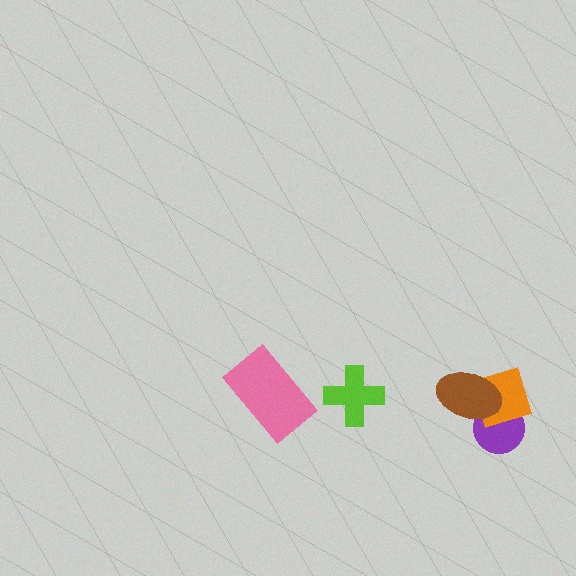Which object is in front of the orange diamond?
The brown ellipse is in front of the orange diamond.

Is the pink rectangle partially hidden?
No, no other shape covers it.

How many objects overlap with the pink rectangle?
0 objects overlap with the pink rectangle.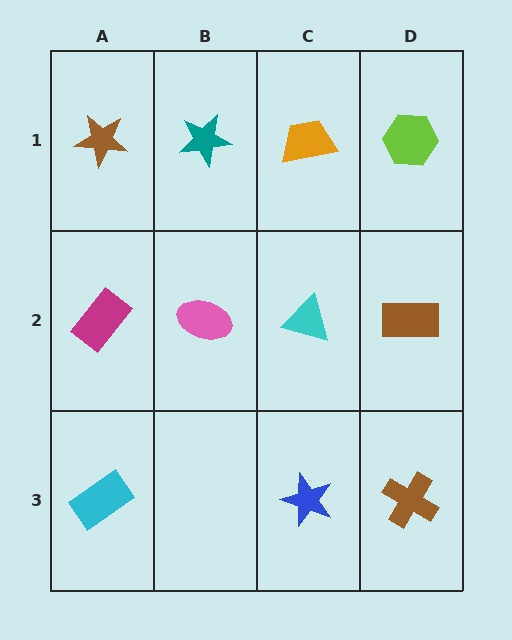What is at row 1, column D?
A lime hexagon.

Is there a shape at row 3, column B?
No, that cell is empty.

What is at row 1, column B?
A teal star.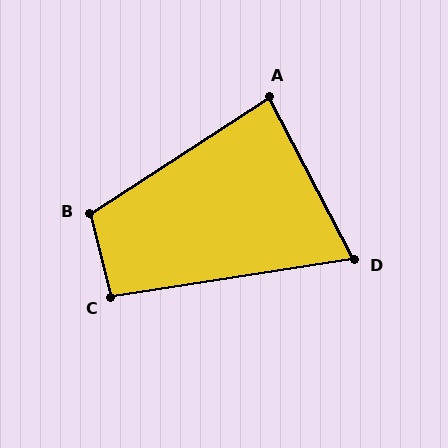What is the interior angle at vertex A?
Approximately 84 degrees (acute).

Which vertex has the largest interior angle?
B, at approximately 109 degrees.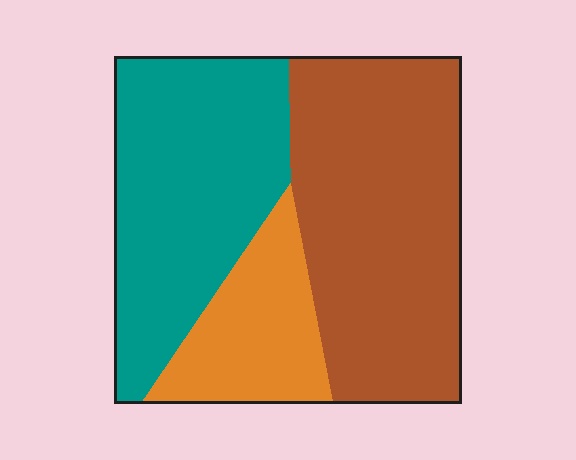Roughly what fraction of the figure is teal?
Teal takes up between a third and a half of the figure.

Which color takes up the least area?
Orange, at roughly 20%.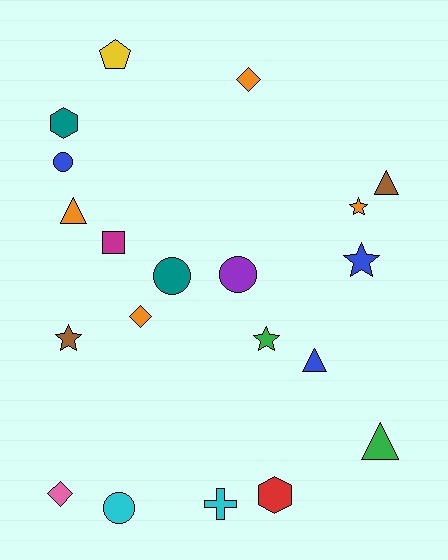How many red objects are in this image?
There is 1 red object.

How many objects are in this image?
There are 20 objects.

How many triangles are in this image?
There are 4 triangles.